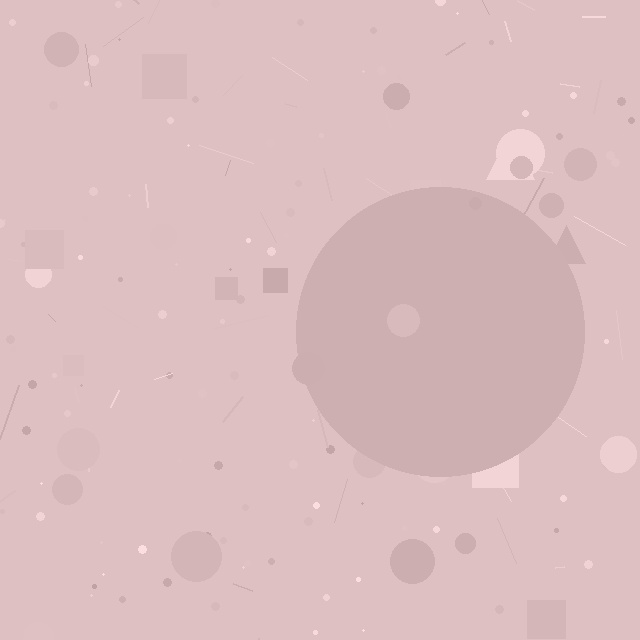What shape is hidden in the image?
A circle is hidden in the image.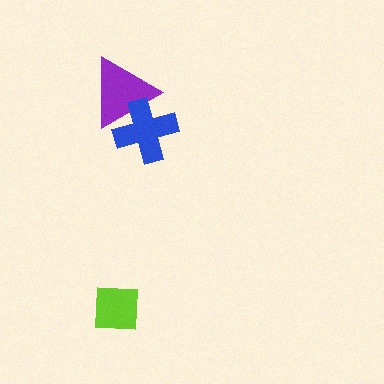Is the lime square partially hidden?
No, no other shape covers it.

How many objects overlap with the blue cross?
1 object overlaps with the blue cross.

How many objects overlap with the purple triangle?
1 object overlaps with the purple triangle.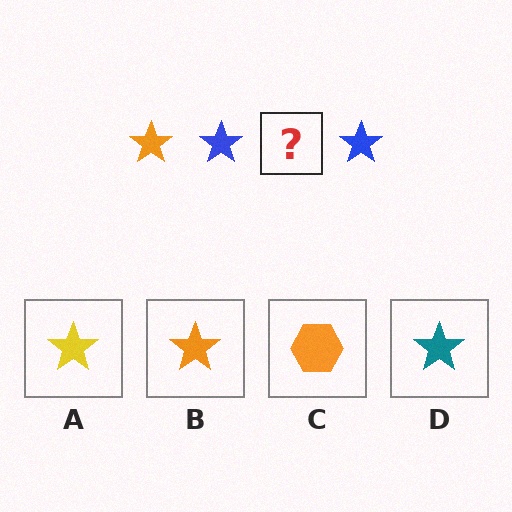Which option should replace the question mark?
Option B.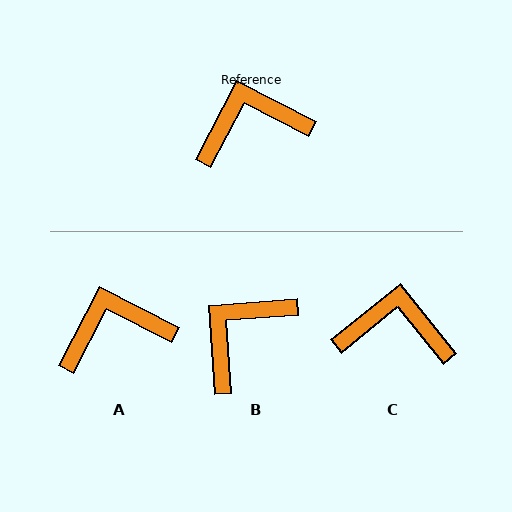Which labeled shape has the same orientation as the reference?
A.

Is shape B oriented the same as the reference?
No, it is off by about 32 degrees.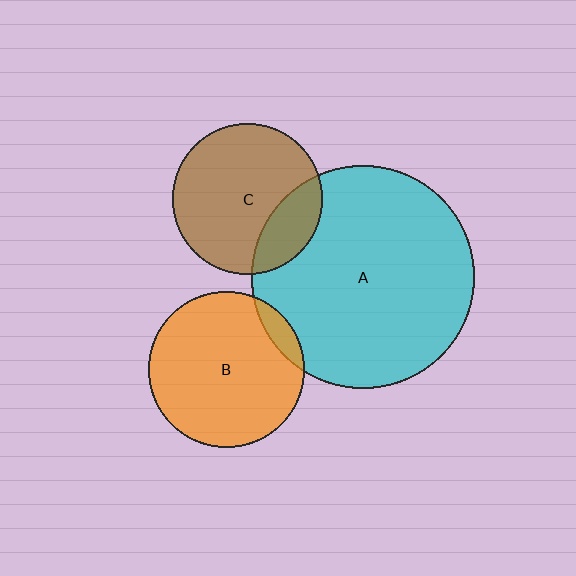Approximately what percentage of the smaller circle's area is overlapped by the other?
Approximately 10%.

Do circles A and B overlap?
Yes.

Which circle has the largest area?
Circle A (cyan).